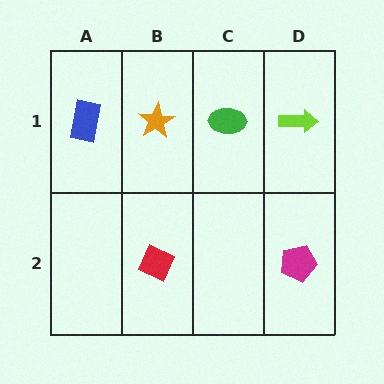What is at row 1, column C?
A green ellipse.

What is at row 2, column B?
A red diamond.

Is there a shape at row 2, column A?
No, that cell is empty.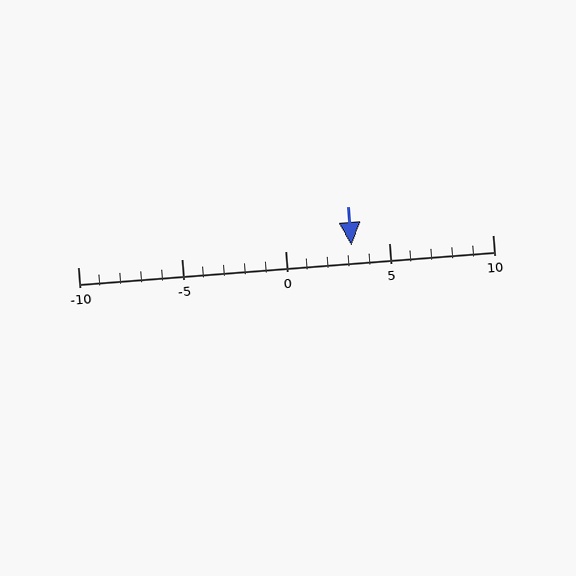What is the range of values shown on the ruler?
The ruler shows values from -10 to 10.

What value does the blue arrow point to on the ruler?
The blue arrow points to approximately 3.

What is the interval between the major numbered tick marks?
The major tick marks are spaced 5 units apart.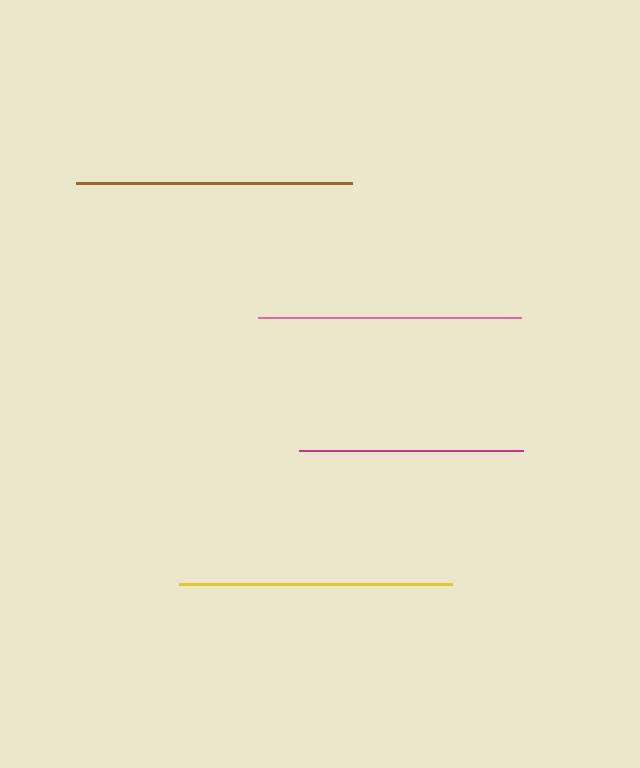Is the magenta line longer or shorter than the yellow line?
The yellow line is longer than the magenta line.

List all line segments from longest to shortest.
From longest to shortest: brown, yellow, pink, magenta.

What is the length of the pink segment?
The pink segment is approximately 263 pixels long.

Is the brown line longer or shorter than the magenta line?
The brown line is longer than the magenta line.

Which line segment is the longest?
The brown line is the longest at approximately 276 pixels.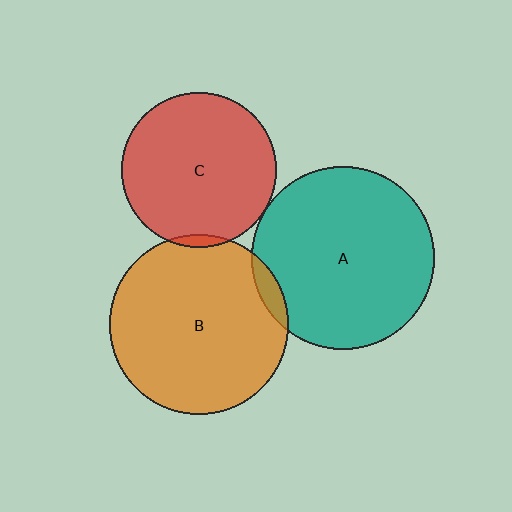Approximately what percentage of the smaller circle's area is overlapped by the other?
Approximately 5%.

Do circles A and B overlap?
Yes.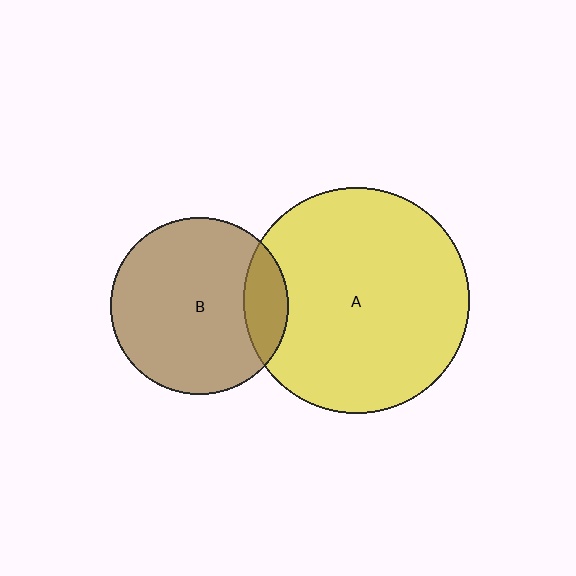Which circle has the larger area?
Circle A (yellow).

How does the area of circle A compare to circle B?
Approximately 1.6 times.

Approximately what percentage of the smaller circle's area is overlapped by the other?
Approximately 15%.